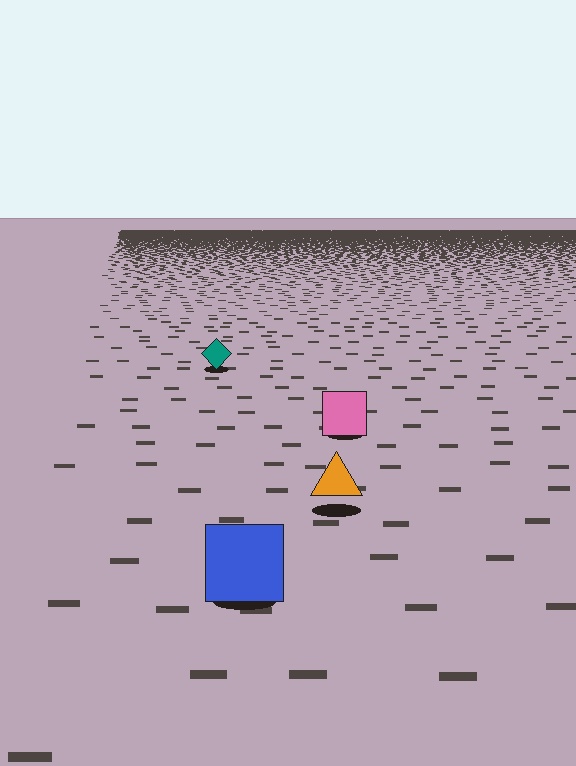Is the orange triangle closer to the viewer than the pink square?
Yes. The orange triangle is closer — you can tell from the texture gradient: the ground texture is coarser near it.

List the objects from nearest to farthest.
From nearest to farthest: the blue square, the orange triangle, the pink square, the teal diamond.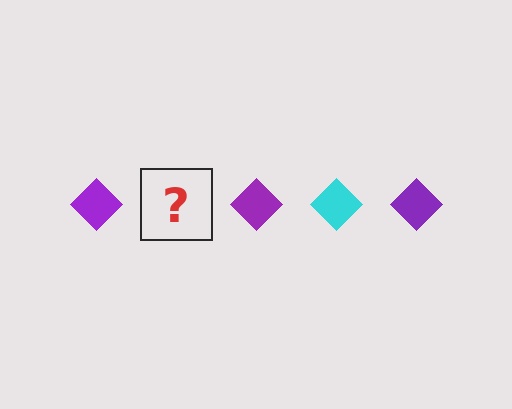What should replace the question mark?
The question mark should be replaced with a cyan diamond.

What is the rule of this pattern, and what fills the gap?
The rule is that the pattern cycles through purple, cyan diamonds. The gap should be filled with a cyan diamond.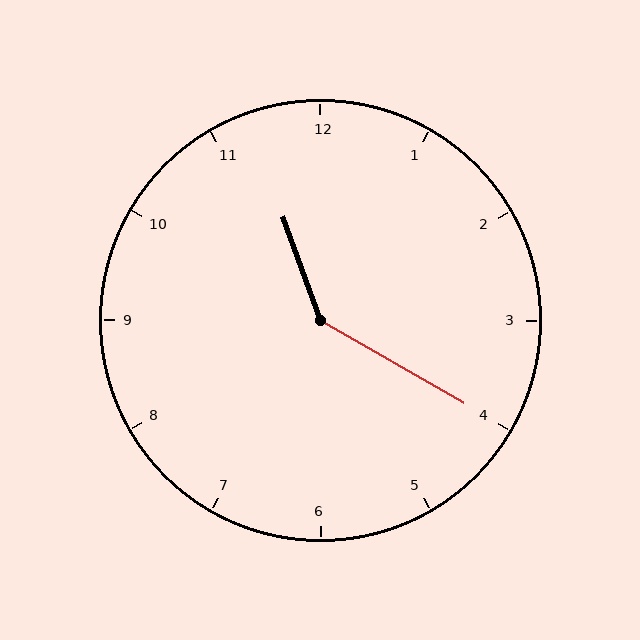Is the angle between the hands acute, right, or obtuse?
It is obtuse.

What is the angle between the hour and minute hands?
Approximately 140 degrees.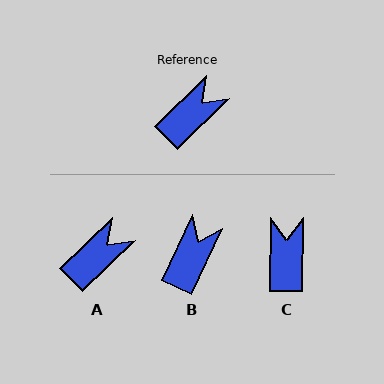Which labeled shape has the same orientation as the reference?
A.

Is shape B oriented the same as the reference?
No, it is off by about 20 degrees.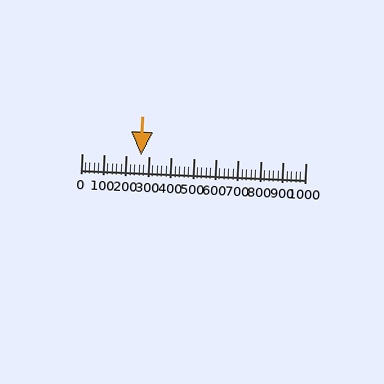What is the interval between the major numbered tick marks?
The major tick marks are spaced 100 units apart.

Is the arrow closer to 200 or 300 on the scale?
The arrow is closer to 300.